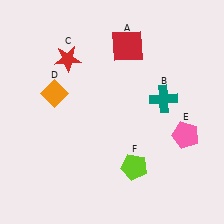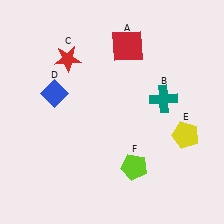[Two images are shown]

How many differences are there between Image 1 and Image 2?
There are 2 differences between the two images.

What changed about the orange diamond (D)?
In Image 1, D is orange. In Image 2, it changed to blue.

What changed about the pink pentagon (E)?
In Image 1, E is pink. In Image 2, it changed to yellow.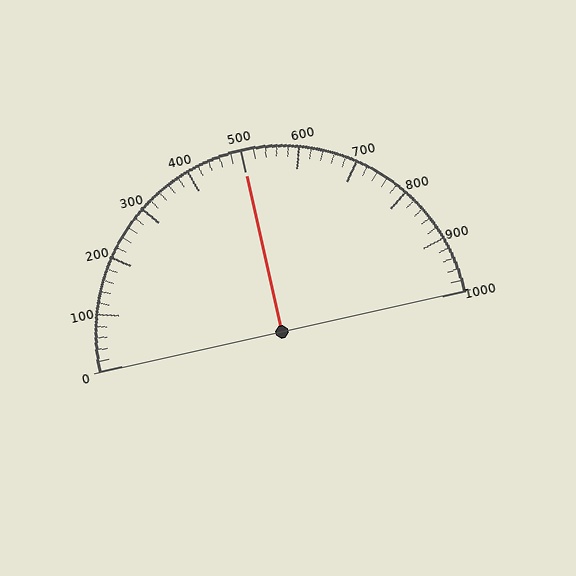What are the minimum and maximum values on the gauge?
The gauge ranges from 0 to 1000.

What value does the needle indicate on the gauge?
The needle indicates approximately 500.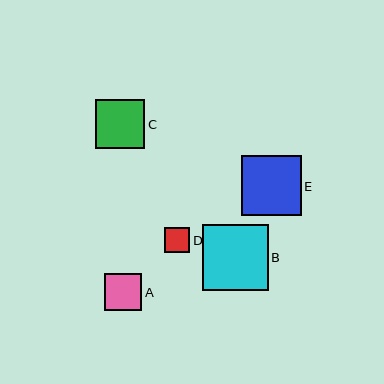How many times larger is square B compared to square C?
Square B is approximately 1.3 times the size of square C.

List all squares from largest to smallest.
From largest to smallest: B, E, C, A, D.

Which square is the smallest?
Square D is the smallest with a size of approximately 25 pixels.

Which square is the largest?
Square B is the largest with a size of approximately 66 pixels.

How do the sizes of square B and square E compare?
Square B and square E are approximately the same size.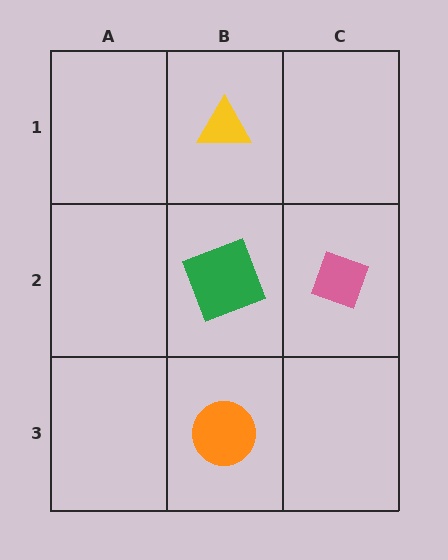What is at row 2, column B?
A green square.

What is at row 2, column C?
A pink diamond.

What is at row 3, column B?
An orange circle.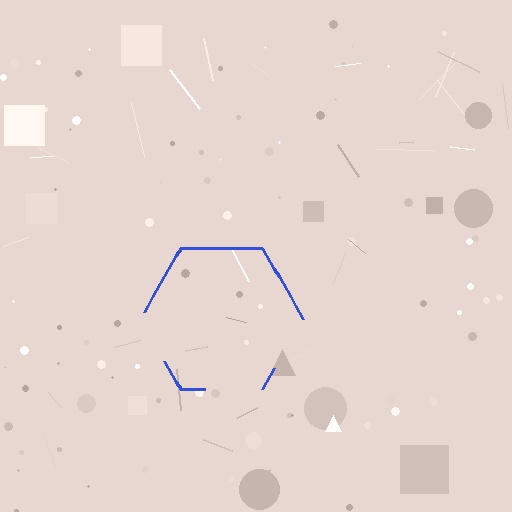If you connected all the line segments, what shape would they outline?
They would outline a hexagon.